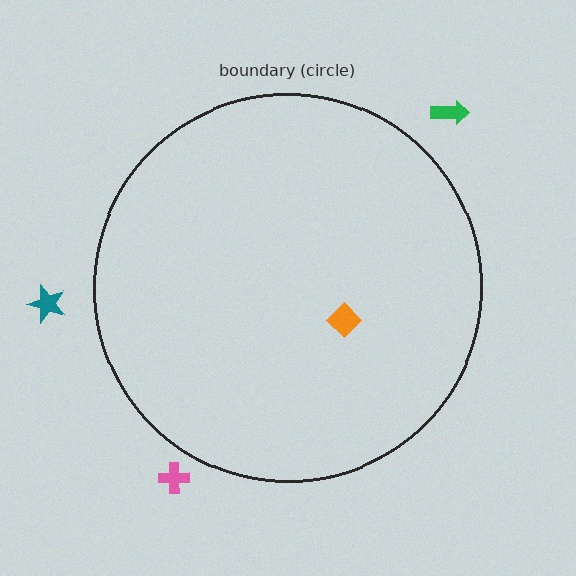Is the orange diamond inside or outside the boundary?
Inside.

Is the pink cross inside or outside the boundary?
Outside.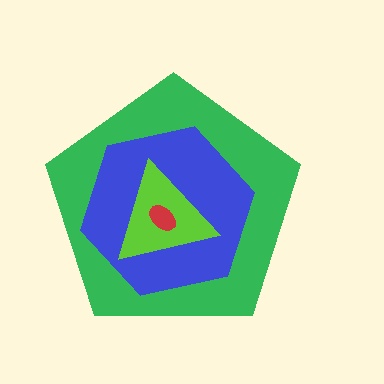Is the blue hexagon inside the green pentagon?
Yes.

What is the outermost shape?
The green pentagon.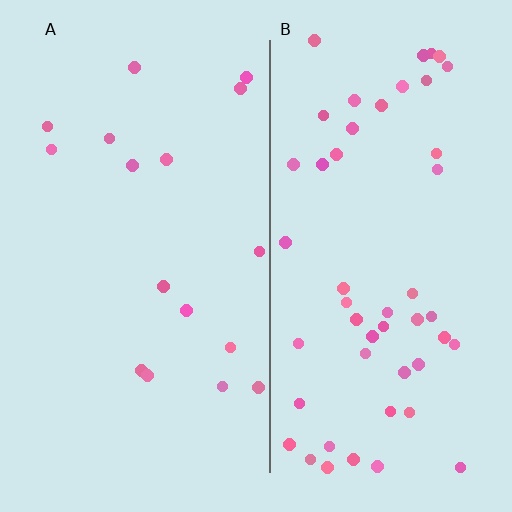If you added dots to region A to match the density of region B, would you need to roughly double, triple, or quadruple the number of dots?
Approximately triple.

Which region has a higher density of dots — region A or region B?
B (the right).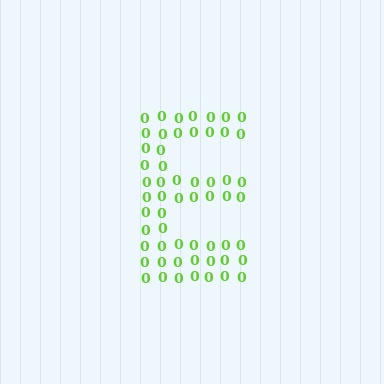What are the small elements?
The small elements are digit 0's.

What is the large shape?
The large shape is the letter E.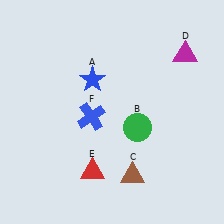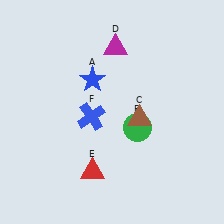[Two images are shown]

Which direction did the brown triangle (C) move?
The brown triangle (C) moved up.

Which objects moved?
The objects that moved are: the brown triangle (C), the magenta triangle (D).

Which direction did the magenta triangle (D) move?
The magenta triangle (D) moved left.